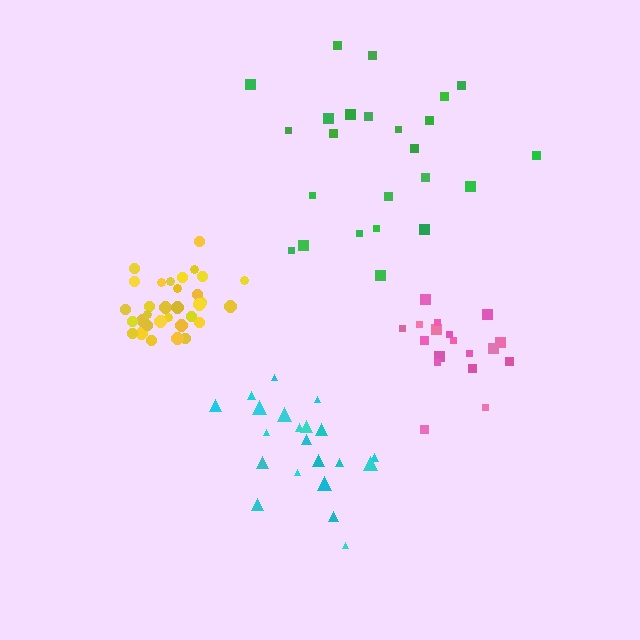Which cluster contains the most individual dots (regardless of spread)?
Yellow (32).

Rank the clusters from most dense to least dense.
yellow, pink, cyan, green.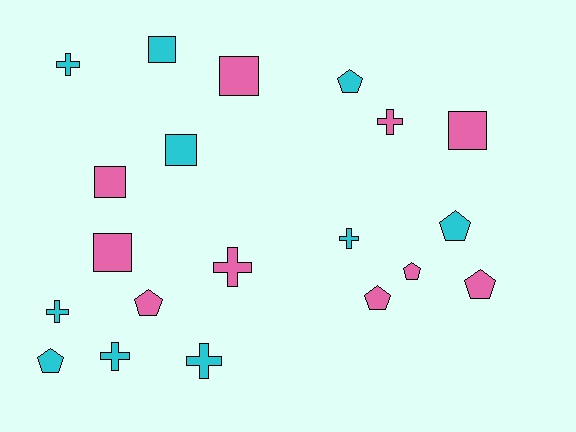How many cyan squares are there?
There are 2 cyan squares.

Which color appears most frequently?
Cyan, with 10 objects.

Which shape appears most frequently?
Pentagon, with 7 objects.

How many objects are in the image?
There are 20 objects.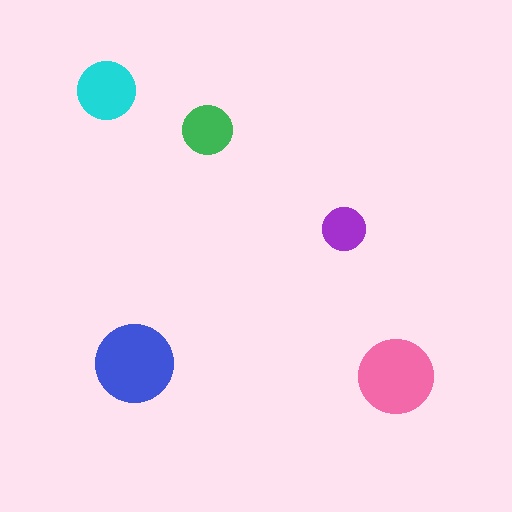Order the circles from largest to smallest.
the blue one, the pink one, the cyan one, the green one, the purple one.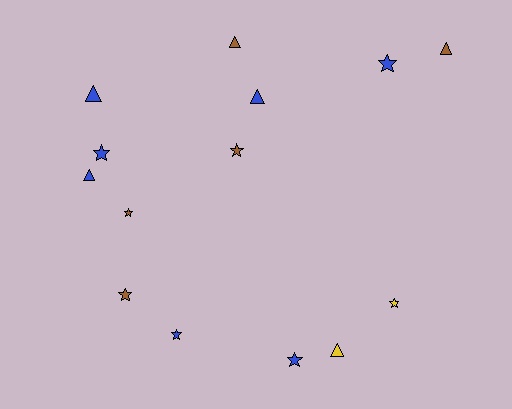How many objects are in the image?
There are 14 objects.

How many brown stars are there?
There are 3 brown stars.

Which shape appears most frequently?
Star, with 8 objects.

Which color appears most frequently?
Blue, with 7 objects.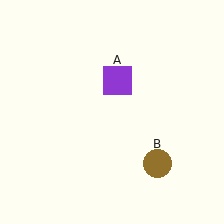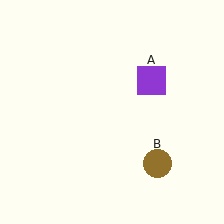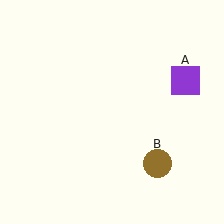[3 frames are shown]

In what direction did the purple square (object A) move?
The purple square (object A) moved right.